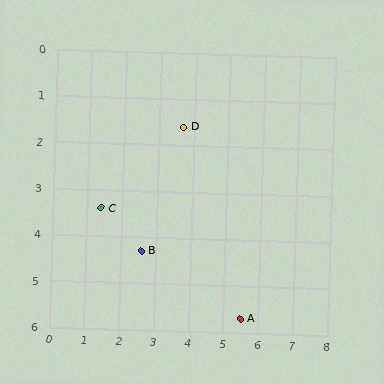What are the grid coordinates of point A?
Point A is at approximately (5.5, 5.7).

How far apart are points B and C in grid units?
Points B and C are about 1.5 grid units apart.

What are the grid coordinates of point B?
Point B is at approximately (2.6, 4.3).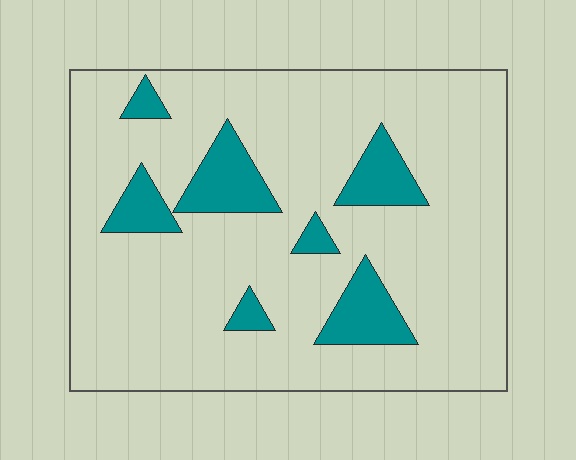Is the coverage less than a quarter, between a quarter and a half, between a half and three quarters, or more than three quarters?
Less than a quarter.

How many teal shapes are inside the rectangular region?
7.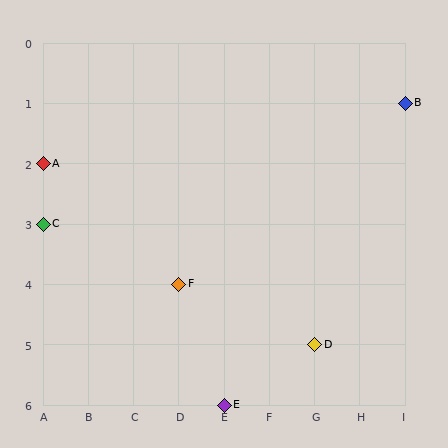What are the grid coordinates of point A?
Point A is at grid coordinates (A, 2).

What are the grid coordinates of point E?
Point E is at grid coordinates (E, 6).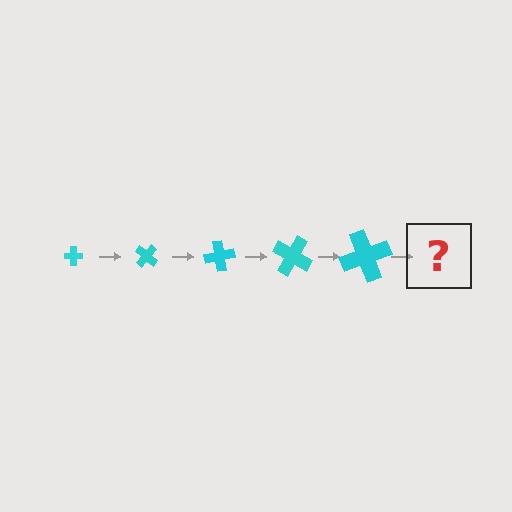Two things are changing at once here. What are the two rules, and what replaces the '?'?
The two rules are that the cross grows larger each step and it rotates 40 degrees each step. The '?' should be a cross, larger than the previous one and rotated 200 degrees from the start.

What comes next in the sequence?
The next element should be a cross, larger than the previous one and rotated 200 degrees from the start.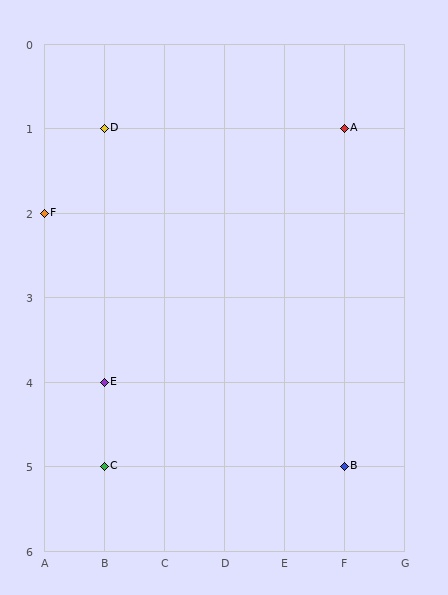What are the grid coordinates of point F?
Point F is at grid coordinates (A, 2).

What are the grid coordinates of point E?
Point E is at grid coordinates (B, 4).